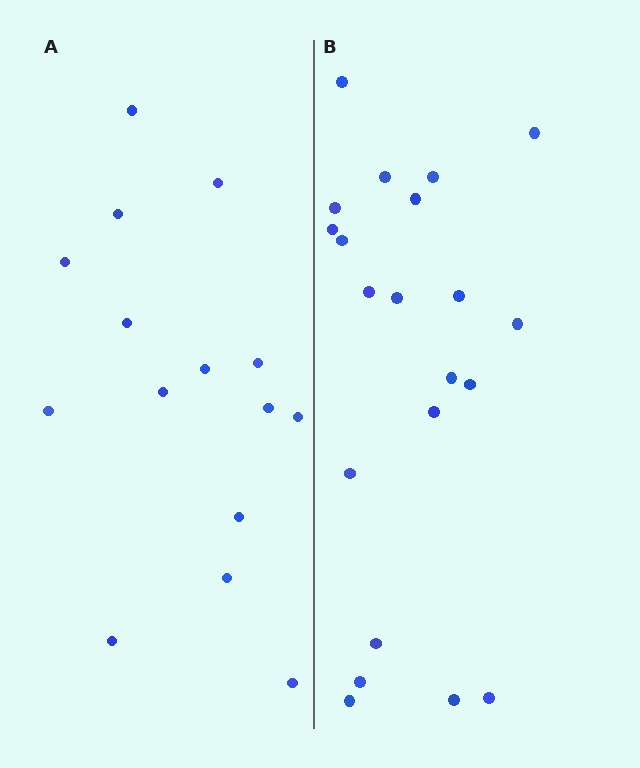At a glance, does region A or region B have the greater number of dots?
Region B (the right region) has more dots.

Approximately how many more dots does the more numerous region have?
Region B has about 6 more dots than region A.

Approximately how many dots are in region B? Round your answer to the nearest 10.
About 20 dots. (The exact count is 21, which rounds to 20.)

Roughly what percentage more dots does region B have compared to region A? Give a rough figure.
About 40% more.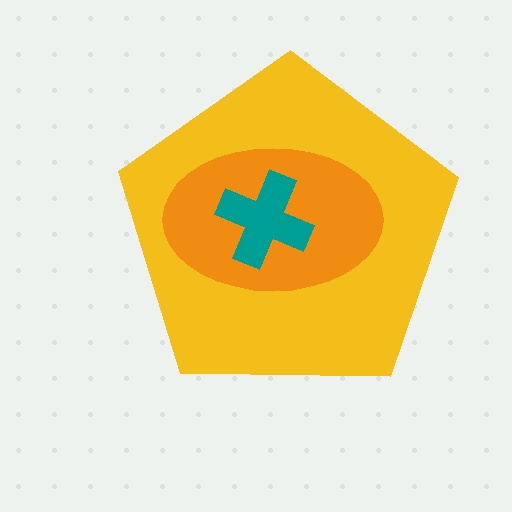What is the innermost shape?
The teal cross.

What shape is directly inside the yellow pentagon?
The orange ellipse.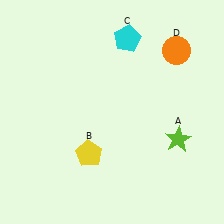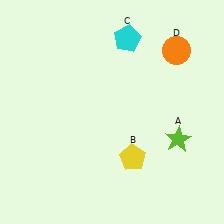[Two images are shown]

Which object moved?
The yellow pentagon (B) moved right.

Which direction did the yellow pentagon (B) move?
The yellow pentagon (B) moved right.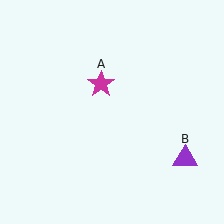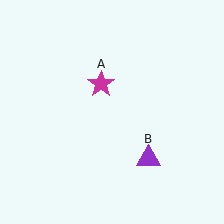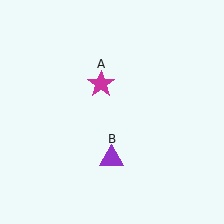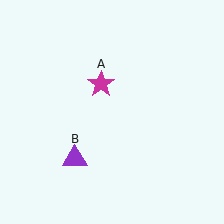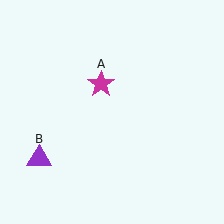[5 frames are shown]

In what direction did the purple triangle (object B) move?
The purple triangle (object B) moved left.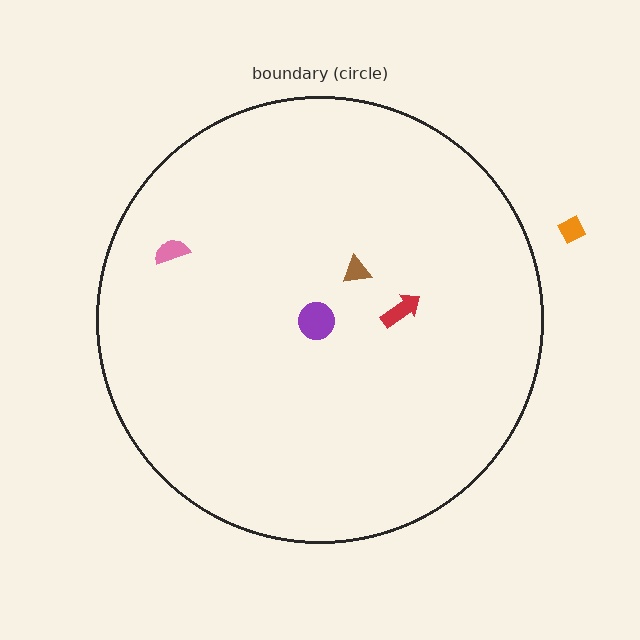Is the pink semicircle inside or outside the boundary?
Inside.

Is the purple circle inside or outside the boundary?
Inside.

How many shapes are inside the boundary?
4 inside, 1 outside.